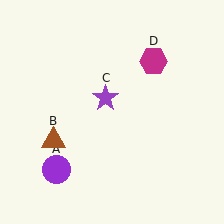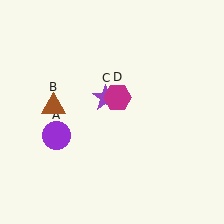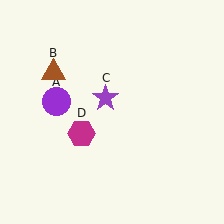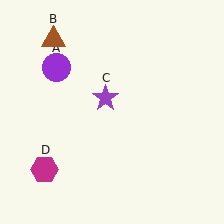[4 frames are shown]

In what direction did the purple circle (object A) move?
The purple circle (object A) moved up.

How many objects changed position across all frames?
3 objects changed position: purple circle (object A), brown triangle (object B), magenta hexagon (object D).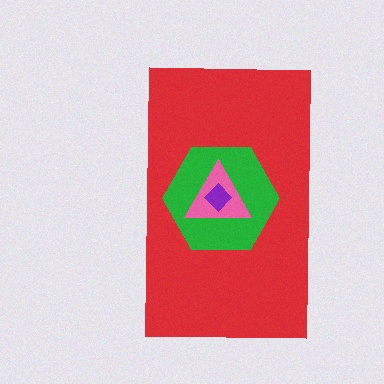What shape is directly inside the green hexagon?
The pink triangle.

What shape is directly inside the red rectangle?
The green hexagon.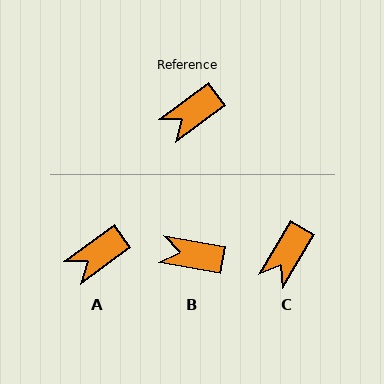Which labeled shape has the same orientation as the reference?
A.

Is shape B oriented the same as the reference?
No, it is off by about 46 degrees.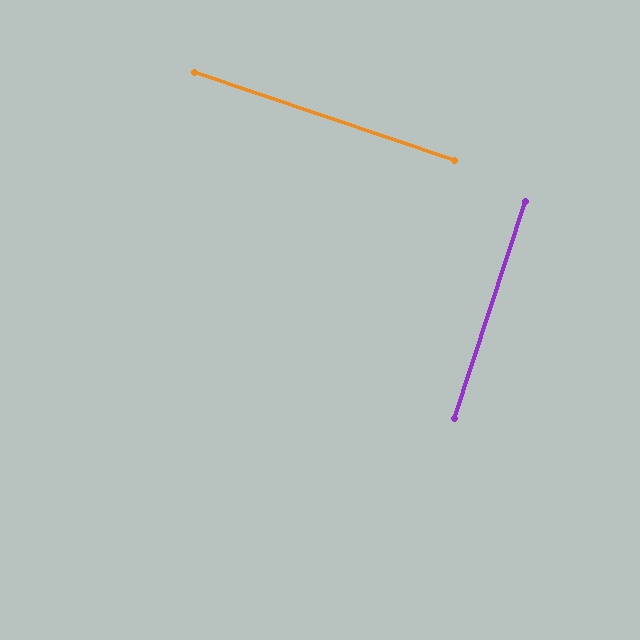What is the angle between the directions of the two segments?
Approximately 90 degrees.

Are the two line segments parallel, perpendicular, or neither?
Perpendicular — they meet at approximately 90°.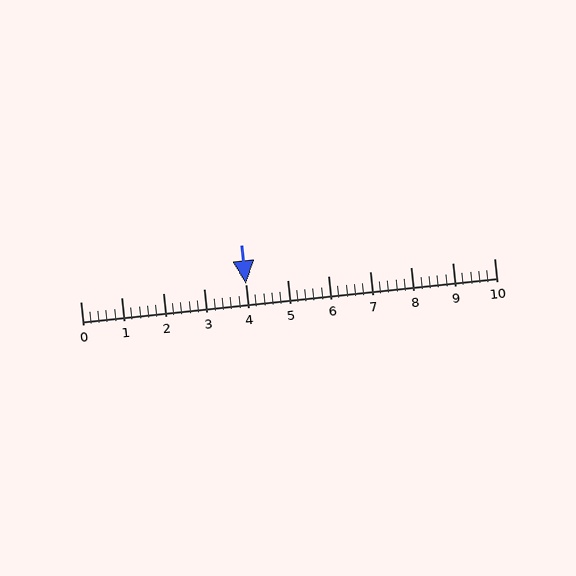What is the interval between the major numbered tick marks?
The major tick marks are spaced 1 units apart.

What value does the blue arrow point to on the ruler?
The blue arrow points to approximately 4.0.